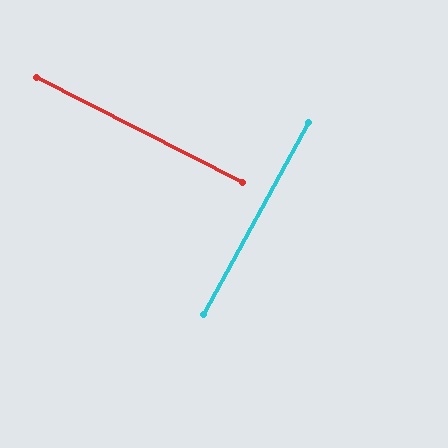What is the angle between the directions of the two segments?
Approximately 89 degrees.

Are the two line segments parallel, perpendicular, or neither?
Perpendicular — they meet at approximately 89°.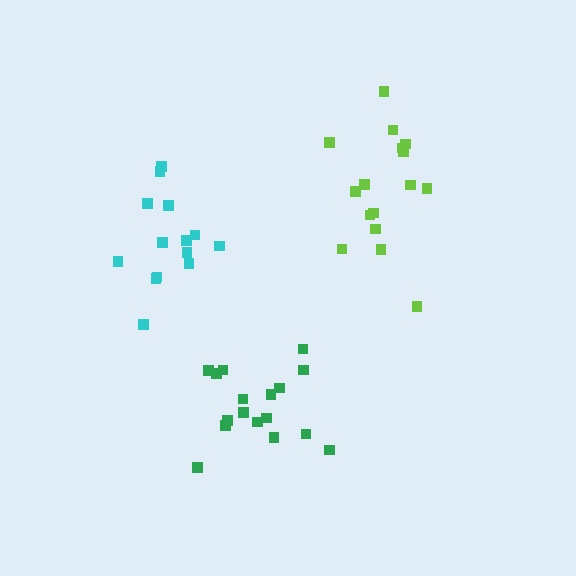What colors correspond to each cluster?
The clusters are colored: lime, cyan, green.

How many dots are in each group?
Group 1: 16 dots, Group 2: 14 dots, Group 3: 17 dots (47 total).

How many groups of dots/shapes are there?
There are 3 groups.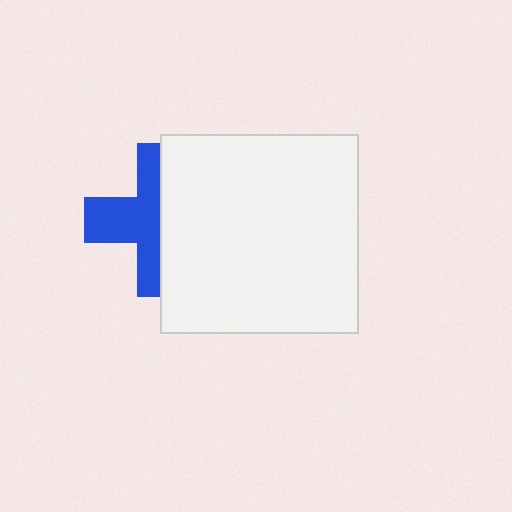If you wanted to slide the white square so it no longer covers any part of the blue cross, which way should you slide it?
Slide it right — that is the most direct way to separate the two shapes.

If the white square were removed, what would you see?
You would see the complete blue cross.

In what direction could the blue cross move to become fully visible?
The blue cross could move left. That would shift it out from behind the white square entirely.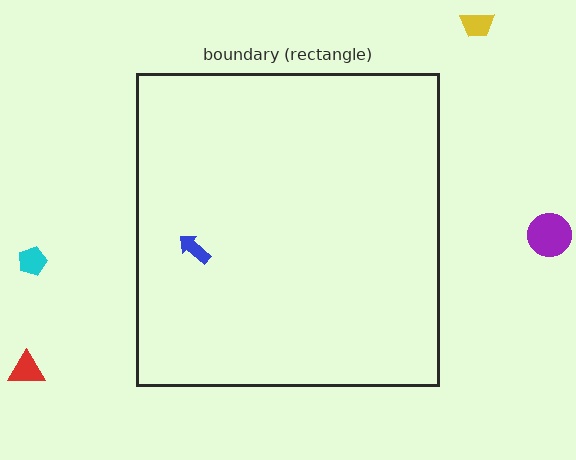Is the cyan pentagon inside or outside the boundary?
Outside.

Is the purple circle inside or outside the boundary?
Outside.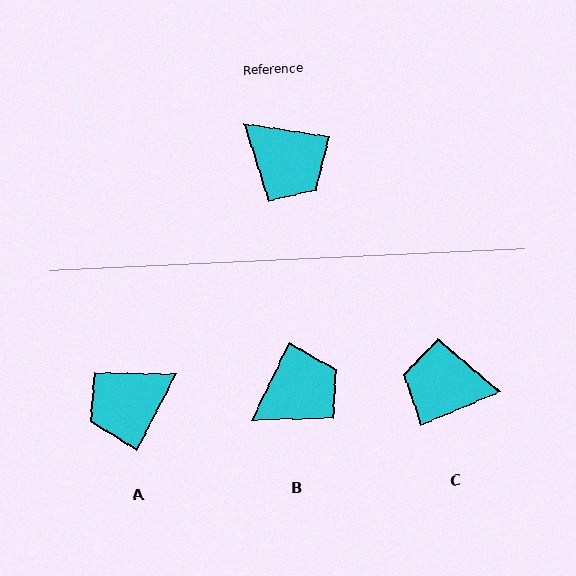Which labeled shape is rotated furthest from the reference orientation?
C, about 148 degrees away.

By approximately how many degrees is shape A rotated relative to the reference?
Approximately 108 degrees clockwise.